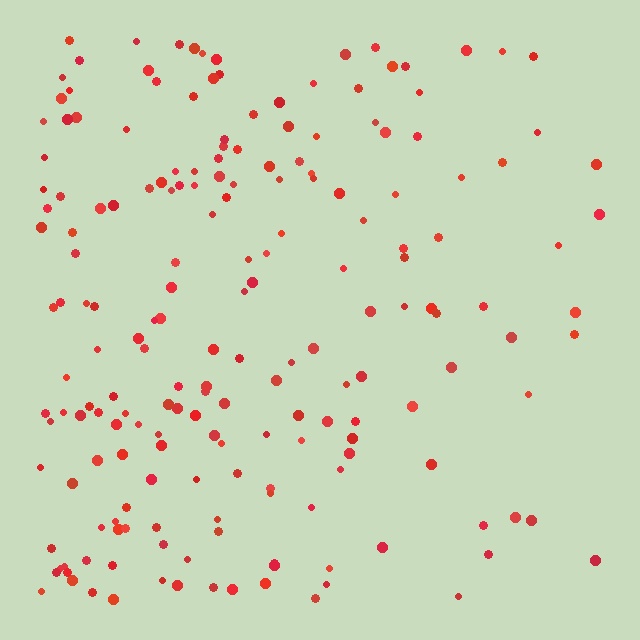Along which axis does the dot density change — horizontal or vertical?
Horizontal.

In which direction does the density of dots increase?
From right to left, with the left side densest.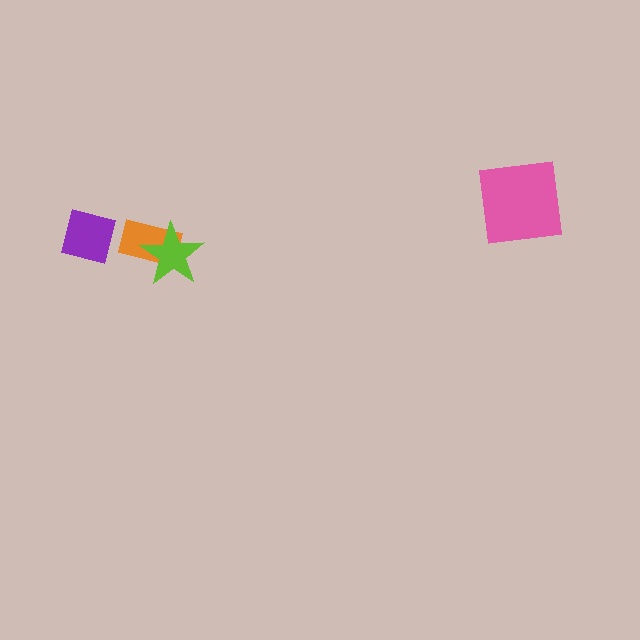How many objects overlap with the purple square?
0 objects overlap with the purple square.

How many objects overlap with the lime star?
1 object overlaps with the lime star.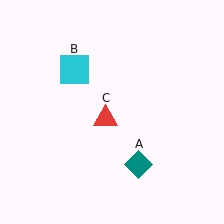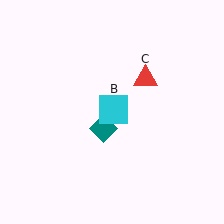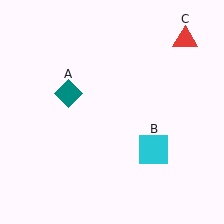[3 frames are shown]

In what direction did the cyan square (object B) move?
The cyan square (object B) moved down and to the right.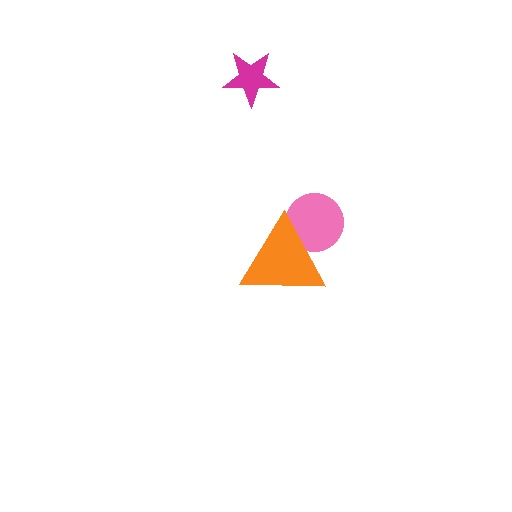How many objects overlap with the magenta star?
0 objects overlap with the magenta star.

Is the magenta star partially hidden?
No, no other shape covers it.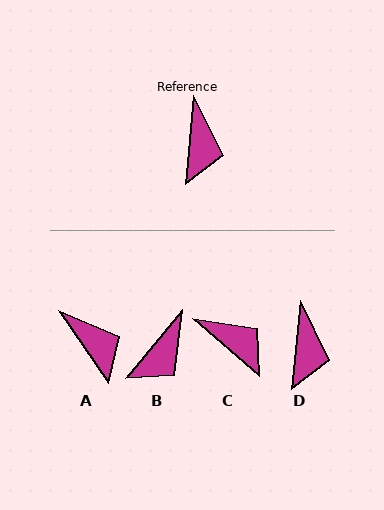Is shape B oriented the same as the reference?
No, it is off by about 34 degrees.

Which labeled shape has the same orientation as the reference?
D.